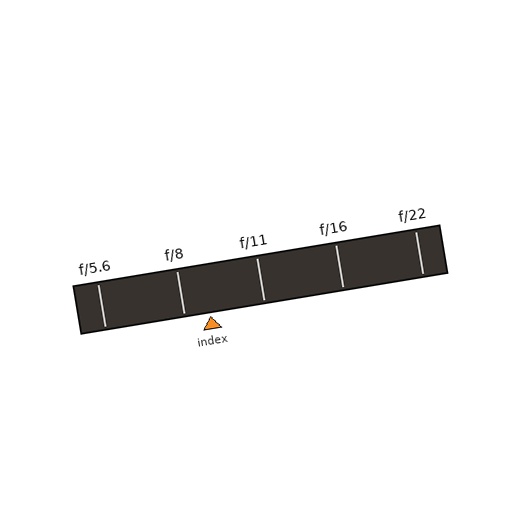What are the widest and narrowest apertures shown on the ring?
The widest aperture shown is f/5.6 and the narrowest is f/22.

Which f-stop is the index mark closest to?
The index mark is closest to f/8.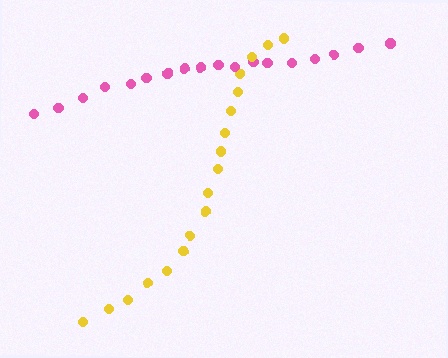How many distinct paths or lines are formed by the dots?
There are 2 distinct paths.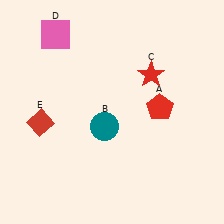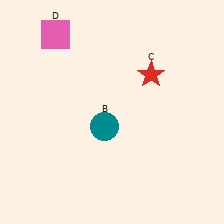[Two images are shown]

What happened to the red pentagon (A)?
The red pentagon (A) was removed in Image 2. It was in the top-right area of Image 1.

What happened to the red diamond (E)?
The red diamond (E) was removed in Image 2. It was in the bottom-left area of Image 1.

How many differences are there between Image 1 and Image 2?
There are 2 differences between the two images.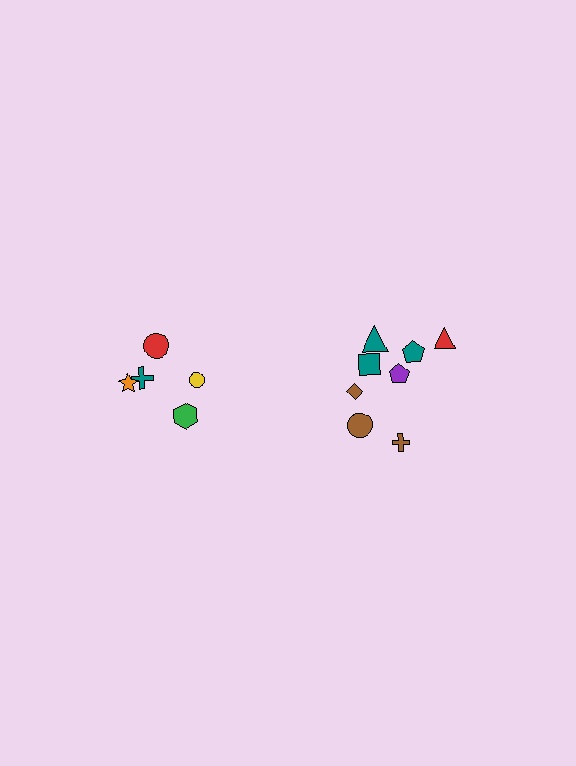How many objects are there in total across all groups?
There are 13 objects.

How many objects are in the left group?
There are 5 objects.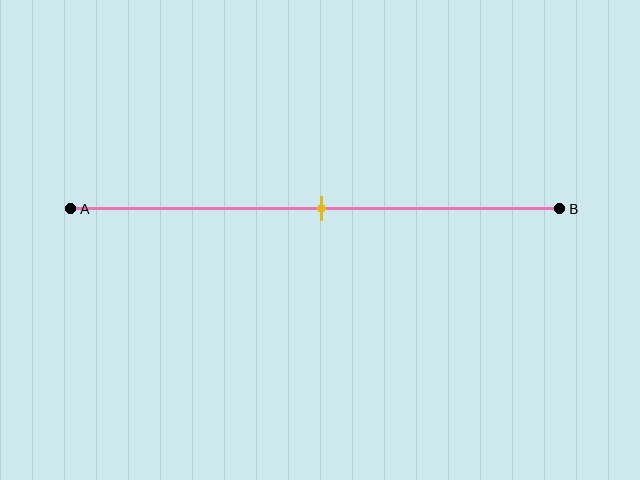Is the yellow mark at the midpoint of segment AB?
Yes, the mark is approximately at the midpoint.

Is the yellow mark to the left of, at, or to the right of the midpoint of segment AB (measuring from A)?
The yellow mark is approximately at the midpoint of segment AB.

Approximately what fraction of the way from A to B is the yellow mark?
The yellow mark is approximately 50% of the way from A to B.